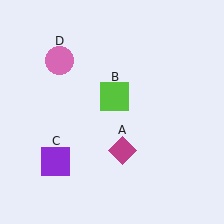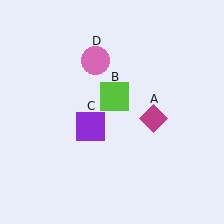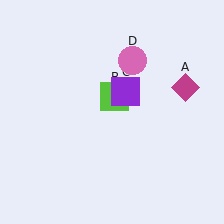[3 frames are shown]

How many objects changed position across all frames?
3 objects changed position: magenta diamond (object A), purple square (object C), pink circle (object D).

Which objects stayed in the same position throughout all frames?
Lime square (object B) remained stationary.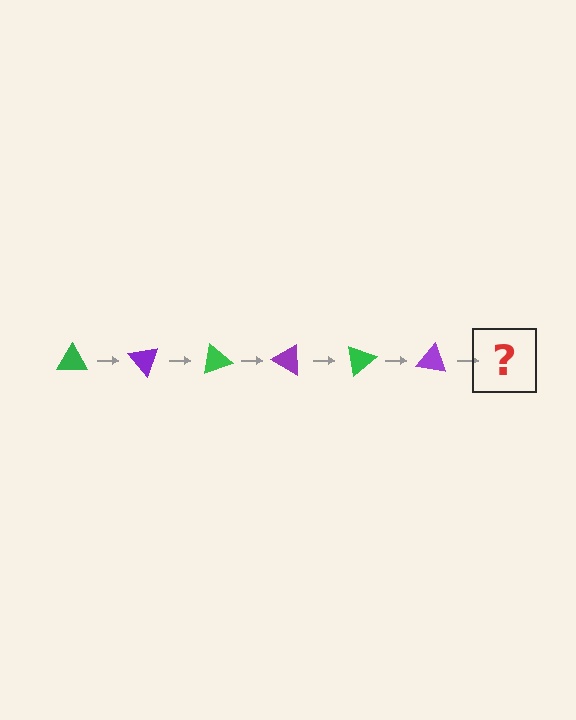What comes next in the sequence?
The next element should be a green triangle, rotated 300 degrees from the start.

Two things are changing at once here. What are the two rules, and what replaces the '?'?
The two rules are that it rotates 50 degrees each step and the color cycles through green and purple. The '?' should be a green triangle, rotated 300 degrees from the start.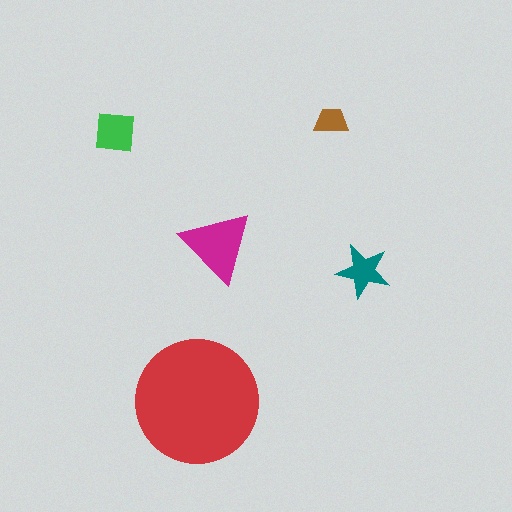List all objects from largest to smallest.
The red circle, the magenta triangle, the green square, the teal star, the brown trapezoid.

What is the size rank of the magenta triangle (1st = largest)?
2nd.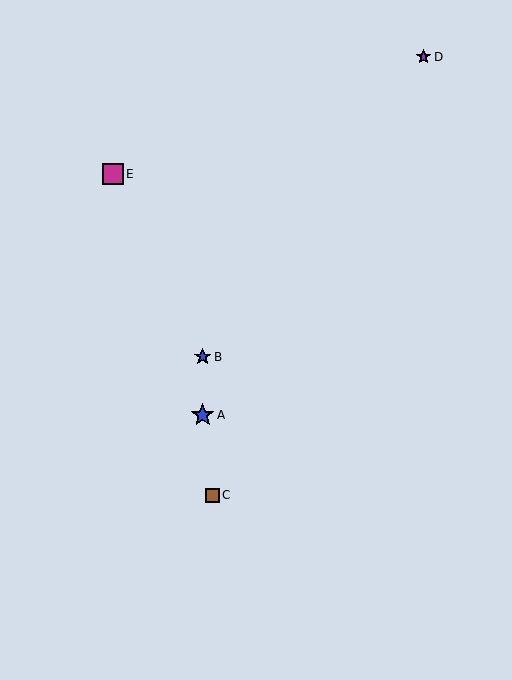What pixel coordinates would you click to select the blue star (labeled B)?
Click at (203, 357) to select the blue star B.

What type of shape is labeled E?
Shape E is a magenta square.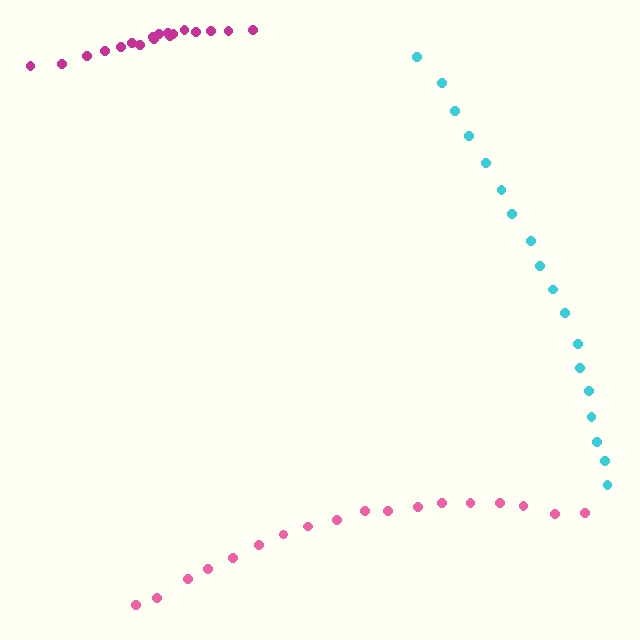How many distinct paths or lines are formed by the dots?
There are 3 distinct paths.